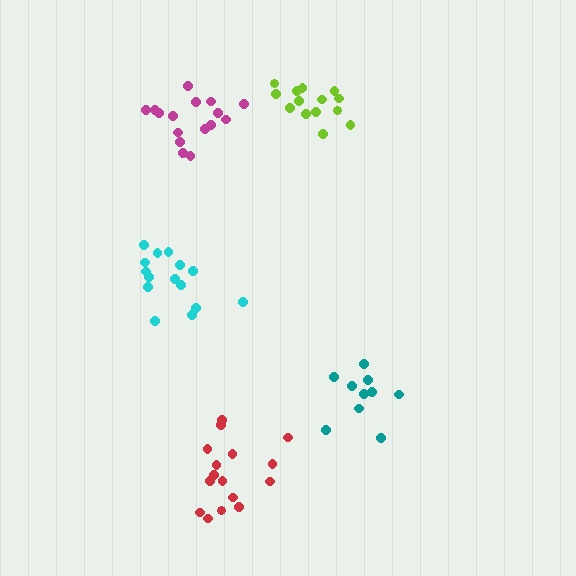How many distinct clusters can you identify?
There are 5 distinct clusters.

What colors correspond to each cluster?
The clusters are colored: lime, teal, magenta, cyan, red.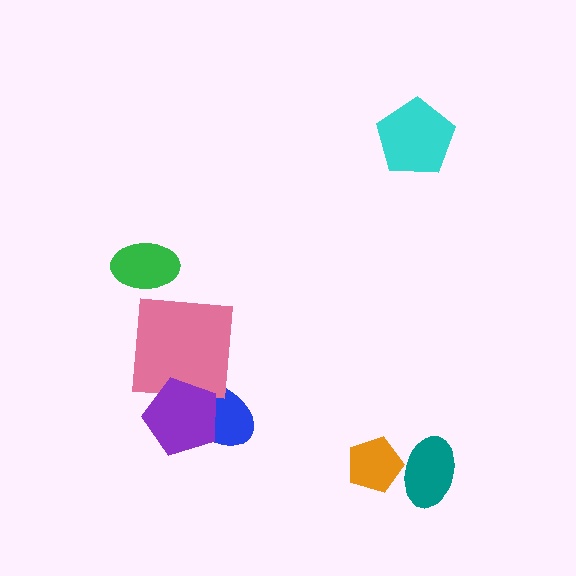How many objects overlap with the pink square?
2 objects overlap with the pink square.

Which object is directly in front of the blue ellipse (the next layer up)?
The pink square is directly in front of the blue ellipse.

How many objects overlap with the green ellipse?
0 objects overlap with the green ellipse.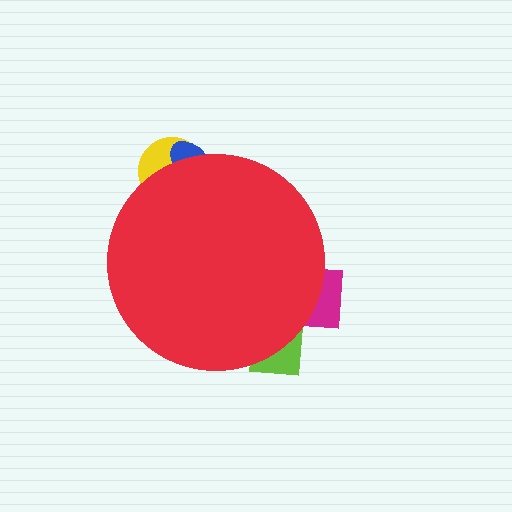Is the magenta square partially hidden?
Yes, the magenta square is partially hidden behind the red circle.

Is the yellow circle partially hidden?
Yes, the yellow circle is partially hidden behind the red circle.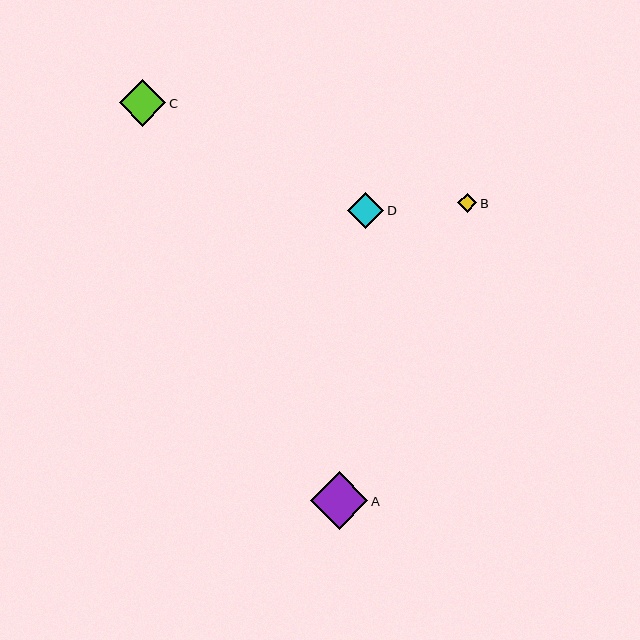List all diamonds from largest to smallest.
From largest to smallest: A, C, D, B.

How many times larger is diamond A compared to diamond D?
Diamond A is approximately 1.6 times the size of diamond D.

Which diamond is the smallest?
Diamond B is the smallest with a size of approximately 19 pixels.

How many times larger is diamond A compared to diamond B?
Diamond A is approximately 3.0 times the size of diamond B.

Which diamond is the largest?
Diamond A is the largest with a size of approximately 58 pixels.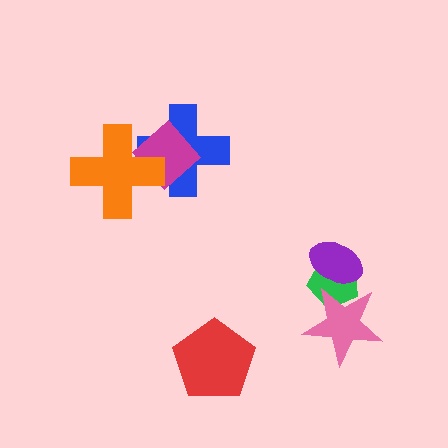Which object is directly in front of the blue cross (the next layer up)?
The magenta diamond is directly in front of the blue cross.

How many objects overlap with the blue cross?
2 objects overlap with the blue cross.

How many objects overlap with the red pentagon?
0 objects overlap with the red pentagon.